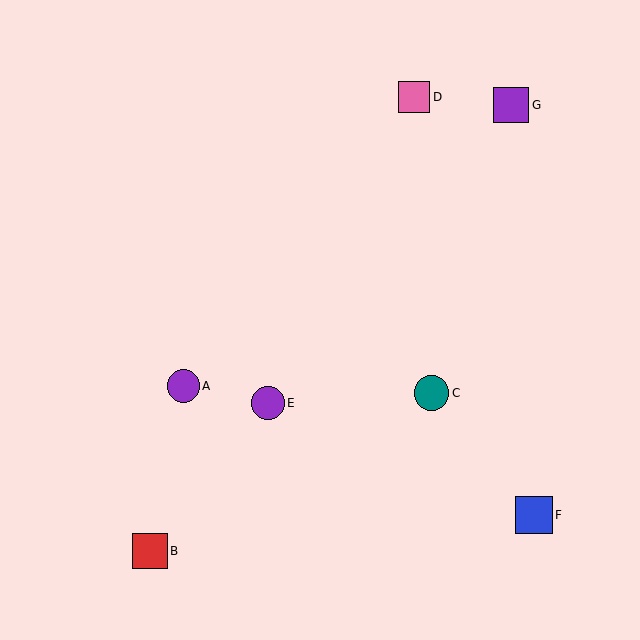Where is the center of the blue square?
The center of the blue square is at (534, 515).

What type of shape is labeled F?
Shape F is a blue square.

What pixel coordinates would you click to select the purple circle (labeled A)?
Click at (183, 386) to select the purple circle A.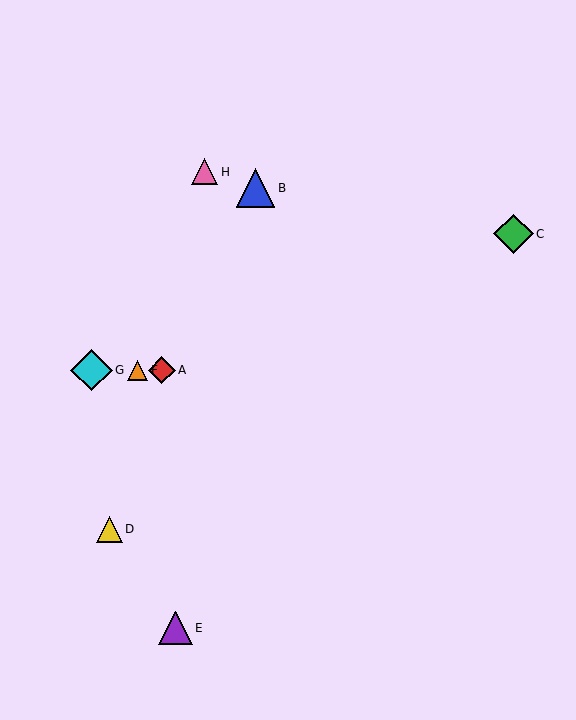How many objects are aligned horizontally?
3 objects (A, F, G) are aligned horizontally.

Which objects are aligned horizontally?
Objects A, F, G are aligned horizontally.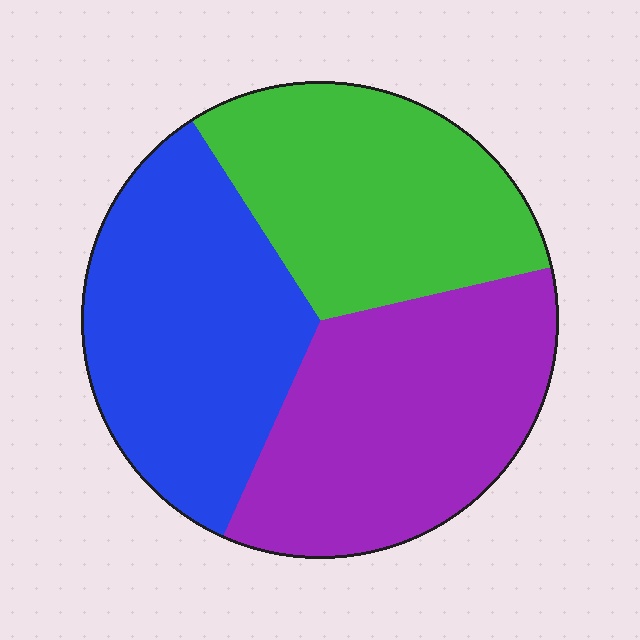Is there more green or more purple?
Purple.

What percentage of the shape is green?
Green covers about 30% of the shape.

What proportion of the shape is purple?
Purple takes up about one third (1/3) of the shape.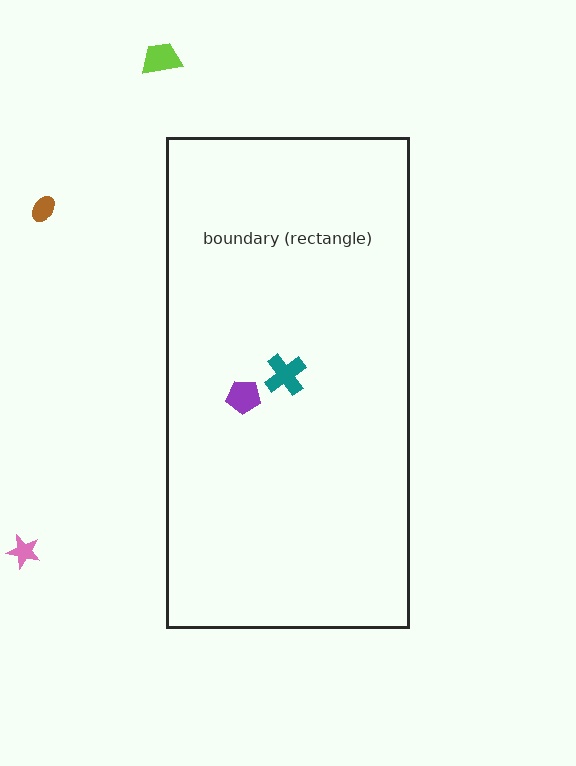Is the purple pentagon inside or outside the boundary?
Inside.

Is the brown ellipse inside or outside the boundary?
Outside.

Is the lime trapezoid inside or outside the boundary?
Outside.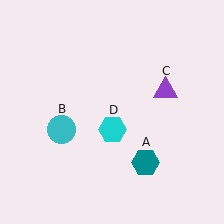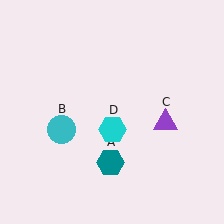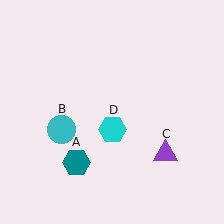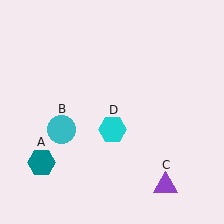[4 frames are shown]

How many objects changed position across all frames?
2 objects changed position: teal hexagon (object A), purple triangle (object C).